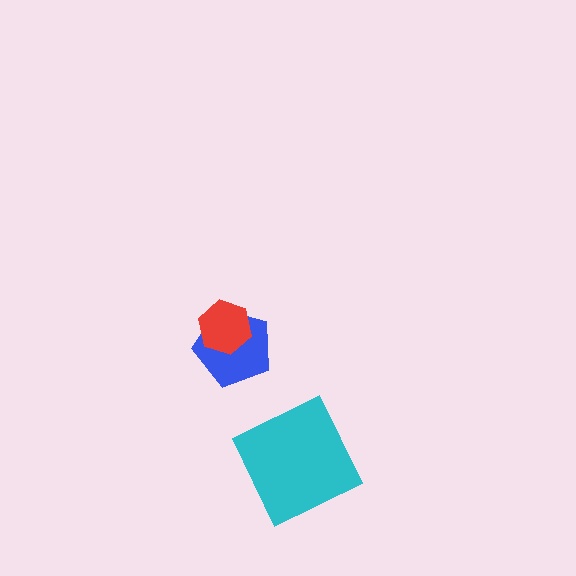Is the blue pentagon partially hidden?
Yes, it is partially covered by another shape.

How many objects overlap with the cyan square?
0 objects overlap with the cyan square.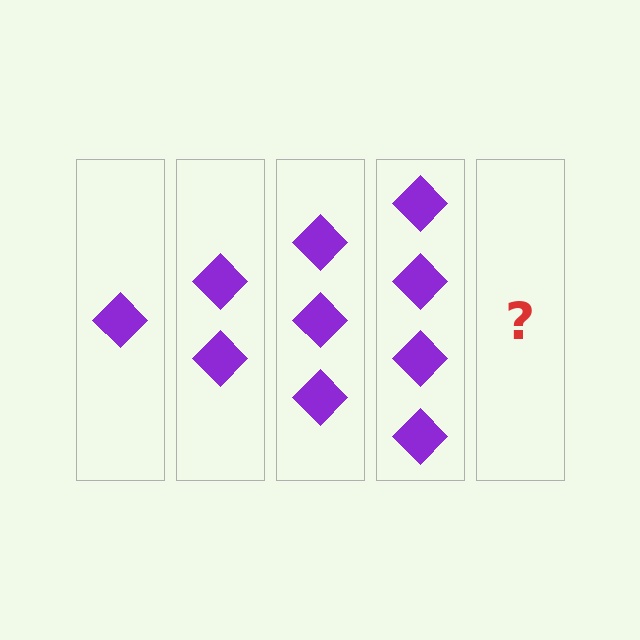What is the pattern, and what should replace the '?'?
The pattern is that each step adds one more diamond. The '?' should be 5 diamonds.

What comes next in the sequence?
The next element should be 5 diamonds.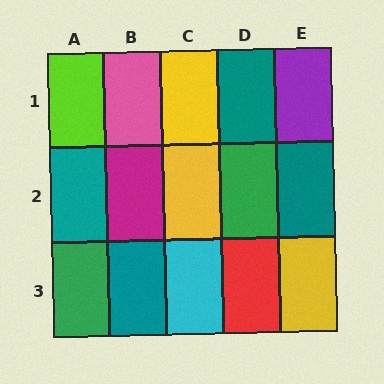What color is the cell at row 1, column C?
Yellow.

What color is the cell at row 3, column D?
Red.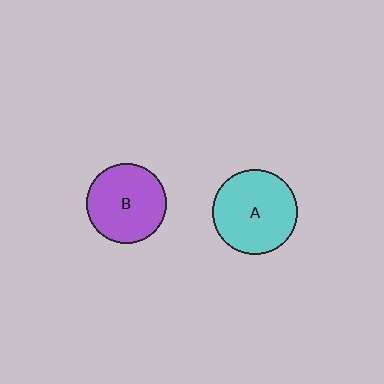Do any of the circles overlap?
No, none of the circles overlap.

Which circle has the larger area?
Circle A (cyan).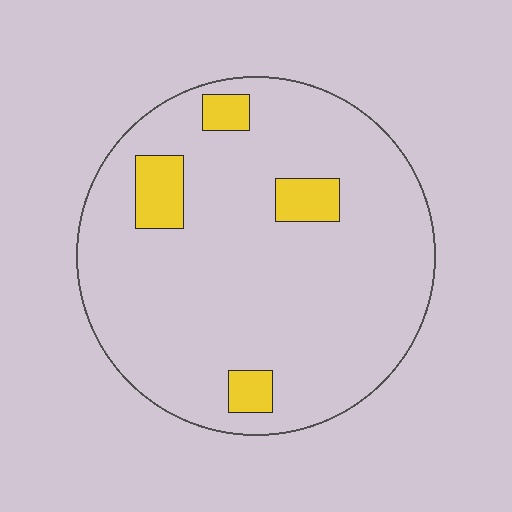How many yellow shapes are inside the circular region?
4.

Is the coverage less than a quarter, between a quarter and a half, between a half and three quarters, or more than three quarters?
Less than a quarter.